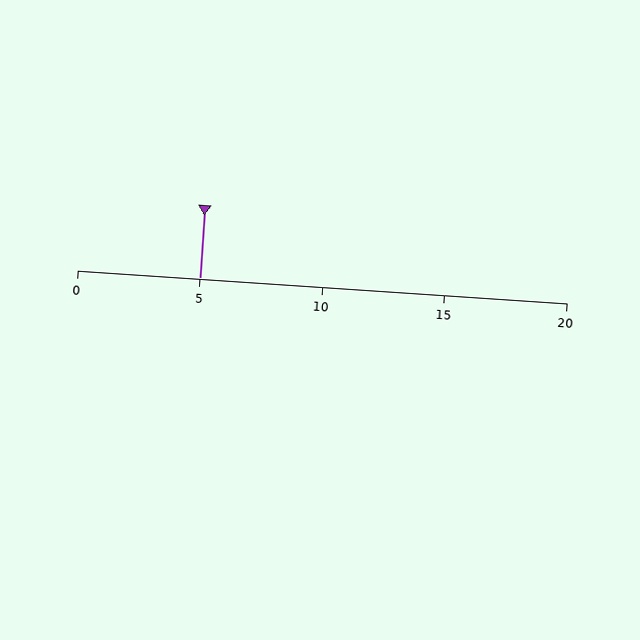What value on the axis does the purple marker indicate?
The marker indicates approximately 5.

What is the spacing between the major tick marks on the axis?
The major ticks are spaced 5 apart.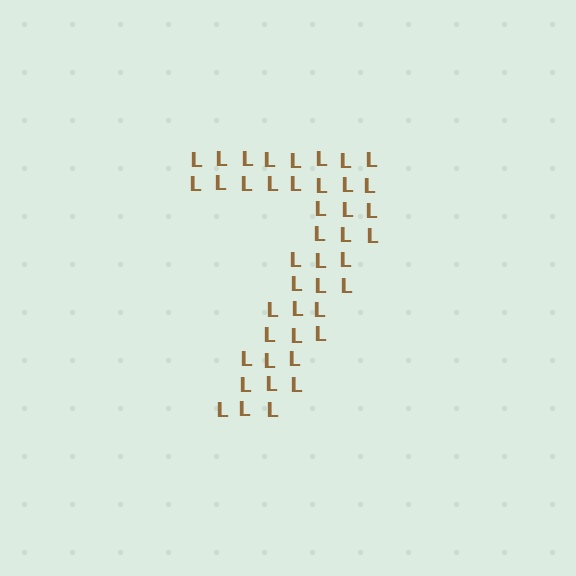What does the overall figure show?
The overall figure shows the digit 7.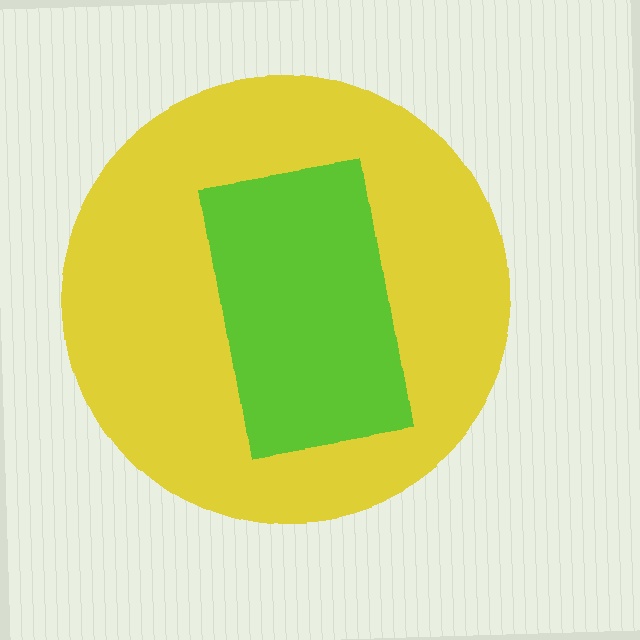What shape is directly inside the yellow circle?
The lime rectangle.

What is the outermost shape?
The yellow circle.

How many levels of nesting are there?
2.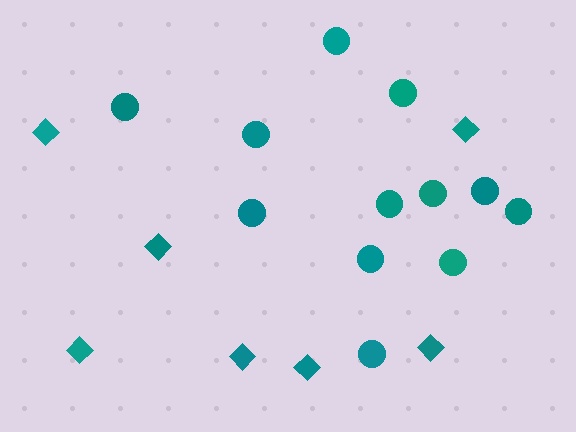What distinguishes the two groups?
There are 2 groups: one group of diamonds (7) and one group of circles (12).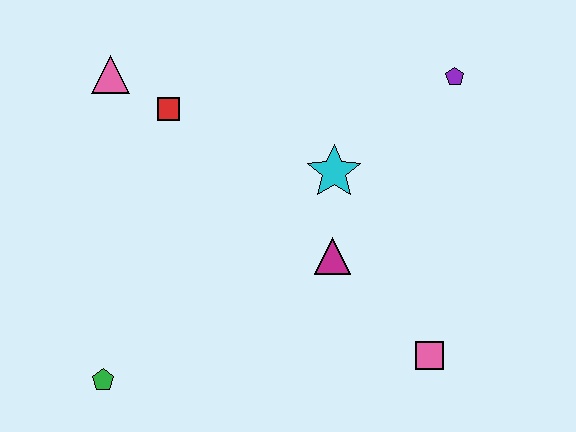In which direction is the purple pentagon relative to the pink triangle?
The purple pentagon is to the right of the pink triangle.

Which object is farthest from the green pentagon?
The purple pentagon is farthest from the green pentagon.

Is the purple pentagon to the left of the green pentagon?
No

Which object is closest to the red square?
The pink triangle is closest to the red square.